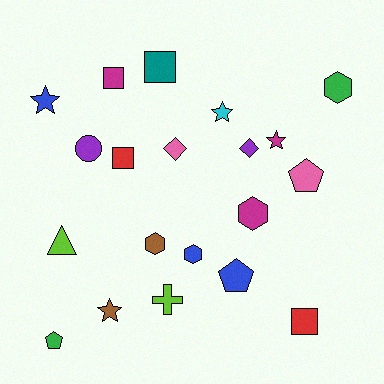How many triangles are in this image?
There is 1 triangle.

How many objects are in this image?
There are 20 objects.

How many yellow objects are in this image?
There are no yellow objects.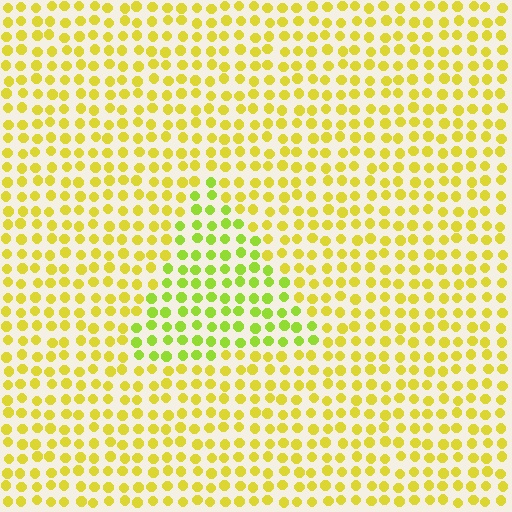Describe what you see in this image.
The image is filled with small yellow elements in a uniform arrangement. A triangle-shaped region is visible where the elements are tinted to a slightly different hue, forming a subtle color boundary.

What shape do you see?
I see a triangle.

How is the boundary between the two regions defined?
The boundary is defined purely by a slight shift in hue (about 29 degrees). Spacing, size, and orientation are identical on both sides.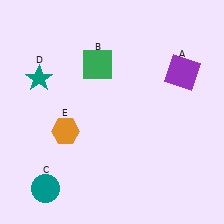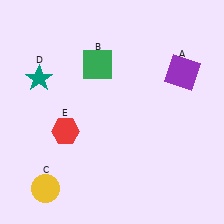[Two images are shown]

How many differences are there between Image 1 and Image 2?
There are 2 differences between the two images.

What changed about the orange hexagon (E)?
In Image 1, E is orange. In Image 2, it changed to red.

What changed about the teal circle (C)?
In Image 1, C is teal. In Image 2, it changed to yellow.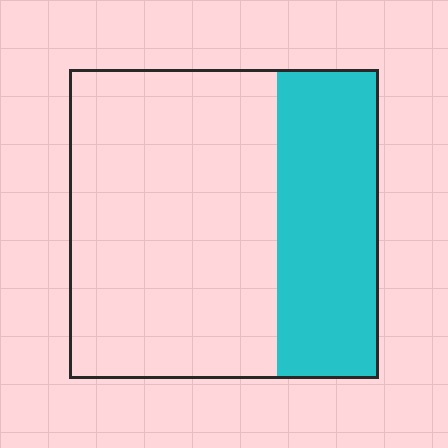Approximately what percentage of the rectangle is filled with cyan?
Approximately 35%.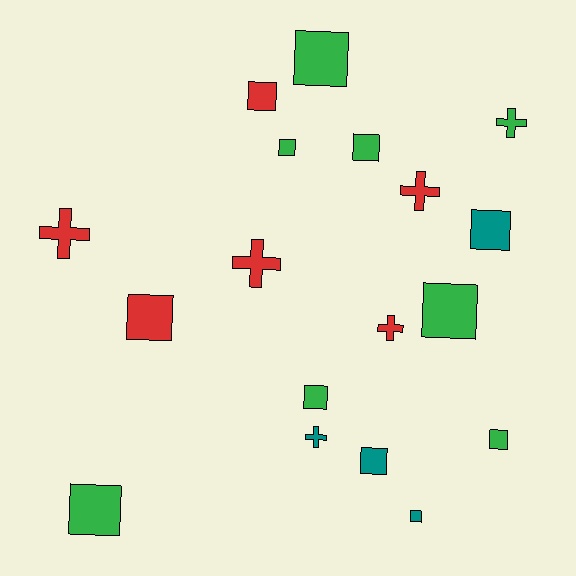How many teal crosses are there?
There is 1 teal cross.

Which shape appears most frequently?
Square, with 12 objects.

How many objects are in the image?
There are 18 objects.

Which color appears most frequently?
Green, with 8 objects.